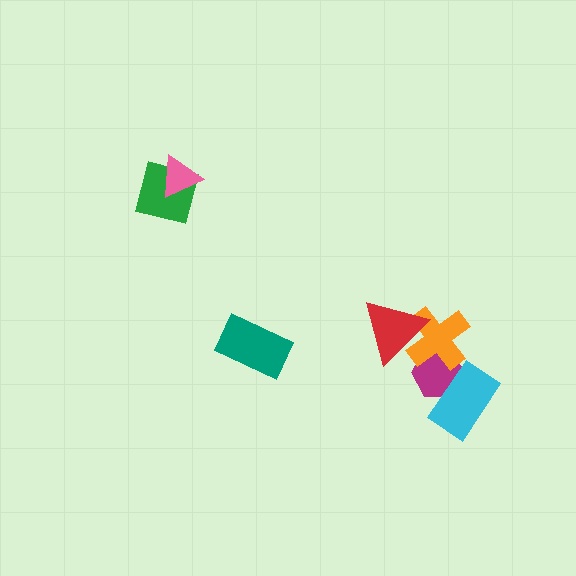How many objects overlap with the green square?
1 object overlaps with the green square.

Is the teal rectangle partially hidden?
No, no other shape covers it.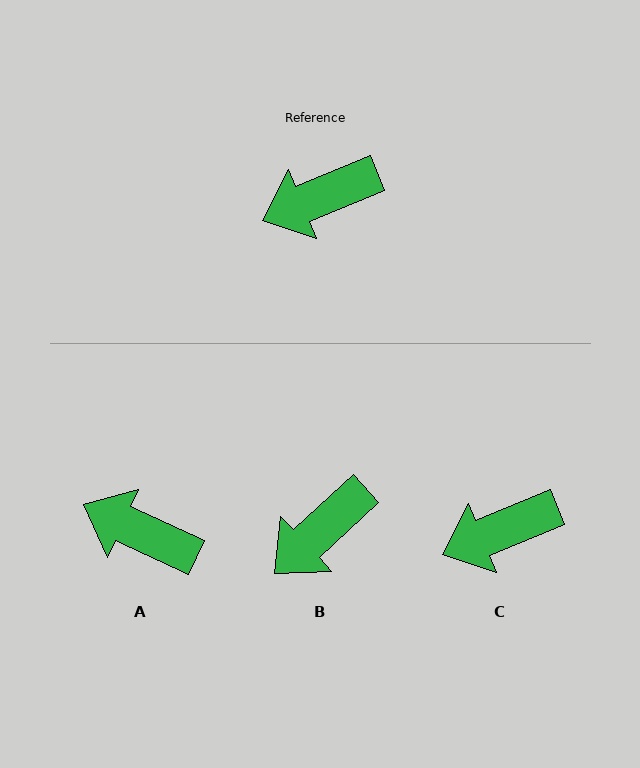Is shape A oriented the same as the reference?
No, it is off by about 47 degrees.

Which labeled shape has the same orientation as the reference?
C.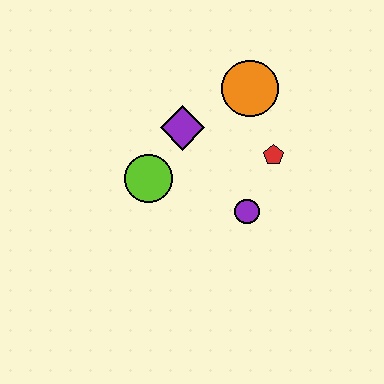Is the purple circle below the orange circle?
Yes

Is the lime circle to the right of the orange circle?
No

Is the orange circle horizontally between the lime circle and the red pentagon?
Yes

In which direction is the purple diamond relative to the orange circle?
The purple diamond is to the left of the orange circle.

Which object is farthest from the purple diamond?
The purple circle is farthest from the purple diamond.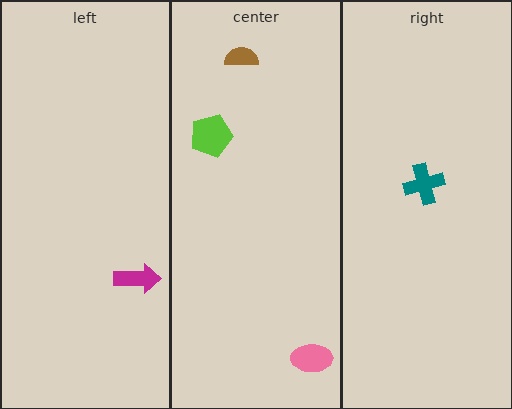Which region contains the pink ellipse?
The center region.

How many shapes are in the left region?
1.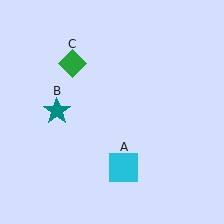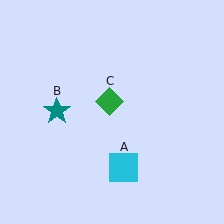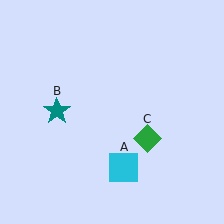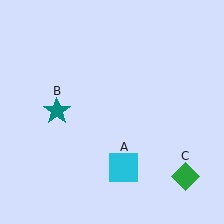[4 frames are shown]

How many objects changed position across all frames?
1 object changed position: green diamond (object C).